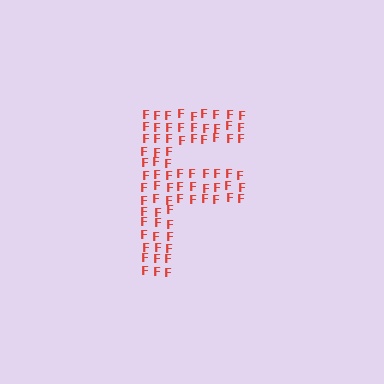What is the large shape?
The large shape is the letter F.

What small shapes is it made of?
It is made of small letter F's.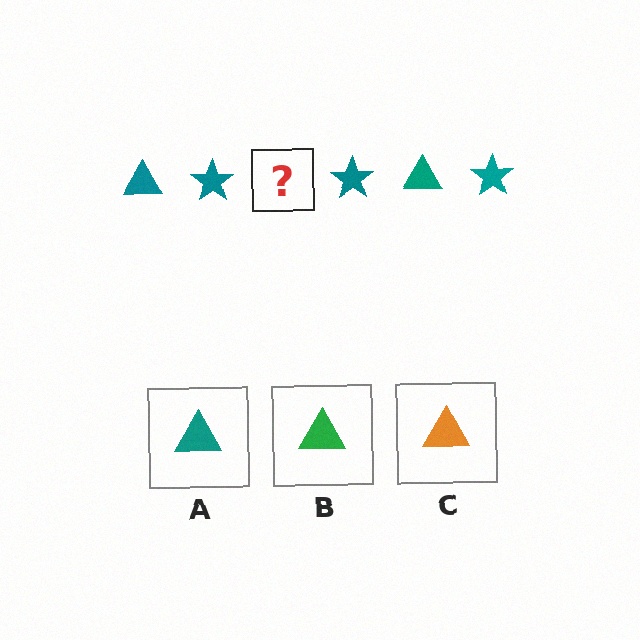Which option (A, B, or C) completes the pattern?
A.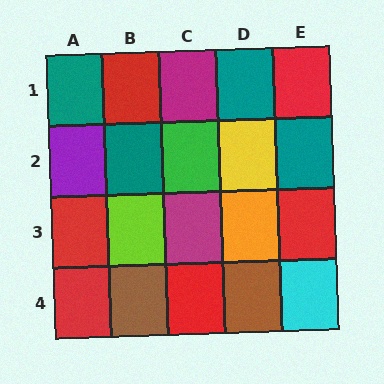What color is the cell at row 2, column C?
Green.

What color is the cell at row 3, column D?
Orange.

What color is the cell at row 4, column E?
Cyan.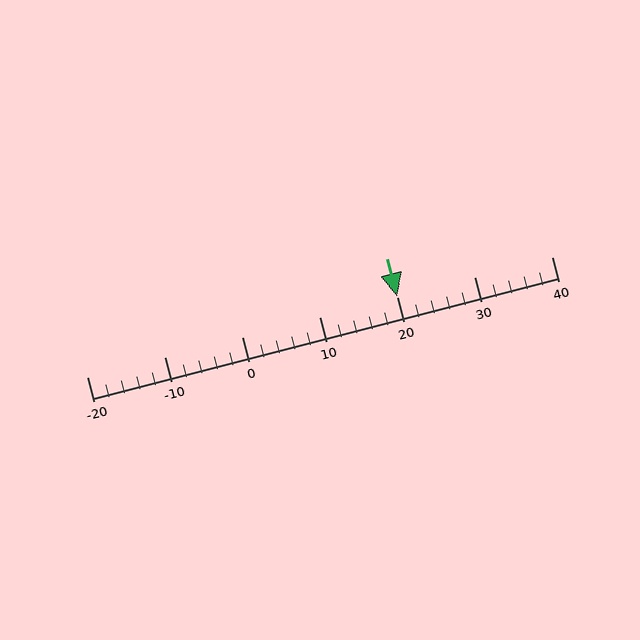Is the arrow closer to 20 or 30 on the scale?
The arrow is closer to 20.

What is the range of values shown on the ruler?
The ruler shows values from -20 to 40.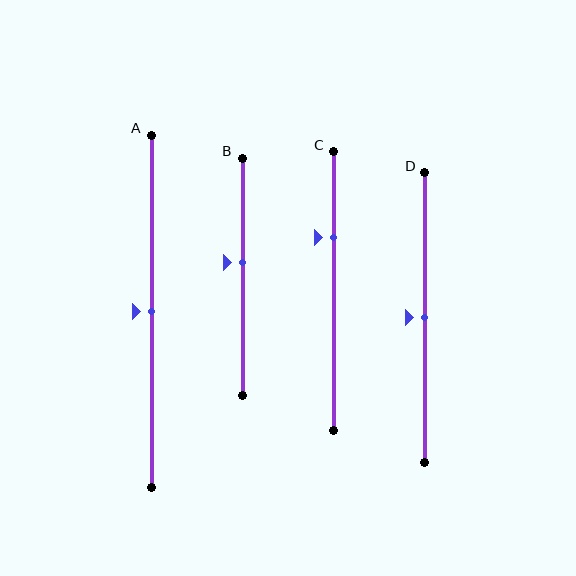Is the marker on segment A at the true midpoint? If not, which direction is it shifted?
Yes, the marker on segment A is at the true midpoint.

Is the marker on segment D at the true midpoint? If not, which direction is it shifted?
Yes, the marker on segment D is at the true midpoint.